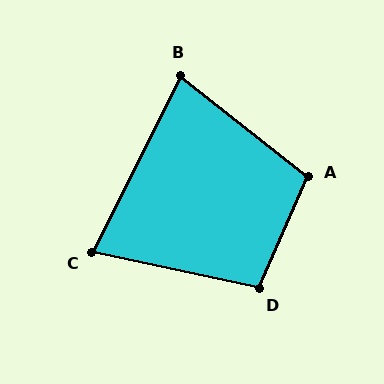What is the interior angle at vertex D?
Approximately 102 degrees (obtuse).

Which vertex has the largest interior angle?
A, at approximately 105 degrees.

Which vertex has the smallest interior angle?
C, at approximately 75 degrees.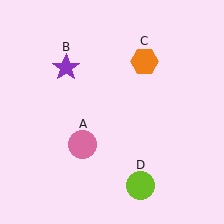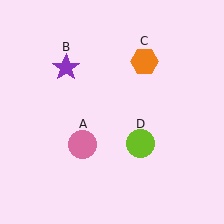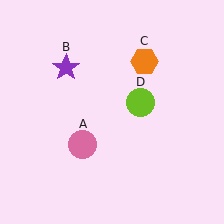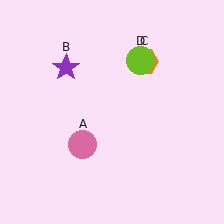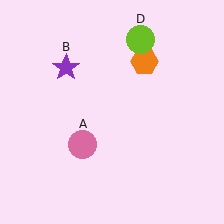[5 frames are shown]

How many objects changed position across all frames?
1 object changed position: lime circle (object D).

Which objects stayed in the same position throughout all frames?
Pink circle (object A) and purple star (object B) and orange hexagon (object C) remained stationary.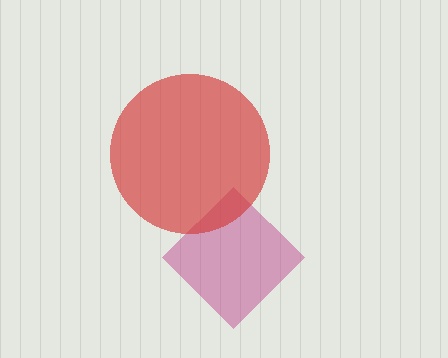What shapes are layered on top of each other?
The layered shapes are: a magenta diamond, a red circle.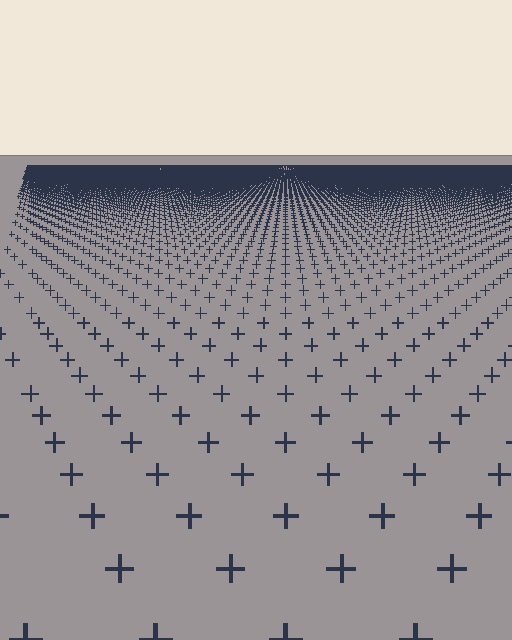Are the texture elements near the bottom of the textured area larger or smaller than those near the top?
Larger. Near the bottom, elements are closer to the viewer and appear at a bigger on-screen size.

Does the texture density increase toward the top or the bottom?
Density increases toward the top.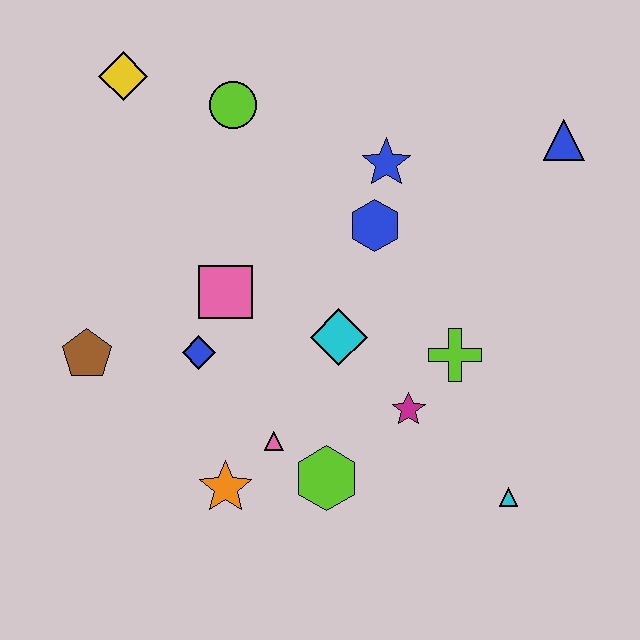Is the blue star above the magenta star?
Yes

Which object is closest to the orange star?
The pink triangle is closest to the orange star.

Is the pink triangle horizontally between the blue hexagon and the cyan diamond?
No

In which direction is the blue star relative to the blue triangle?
The blue star is to the left of the blue triangle.